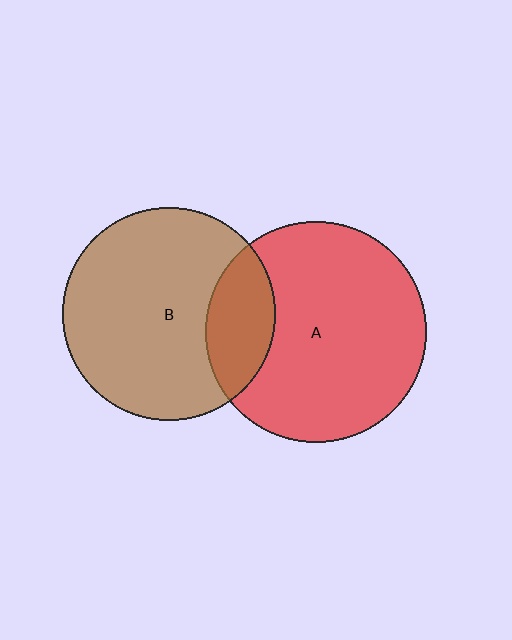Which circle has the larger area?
Circle A (red).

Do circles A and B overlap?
Yes.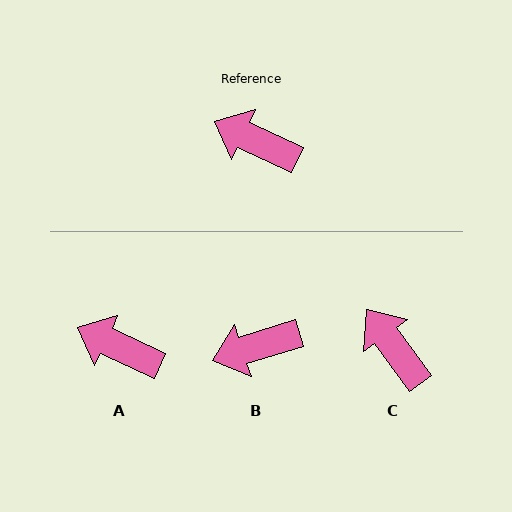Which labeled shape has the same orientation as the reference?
A.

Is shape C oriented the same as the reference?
No, it is off by about 29 degrees.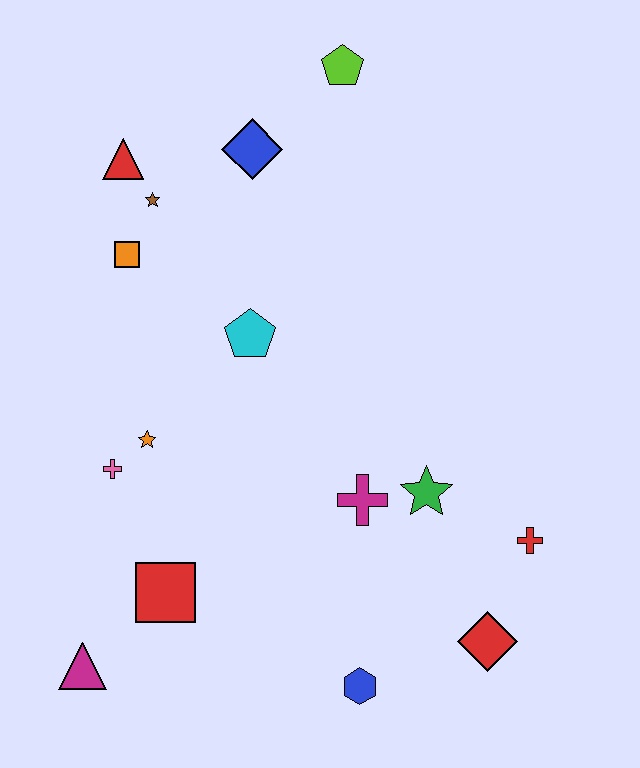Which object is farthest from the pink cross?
The lime pentagon is farthest from the pink cross.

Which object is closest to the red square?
The magenta triangle is closest to the red square.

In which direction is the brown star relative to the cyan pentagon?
The brown star is above the cyan pentagon.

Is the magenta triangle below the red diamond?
Yes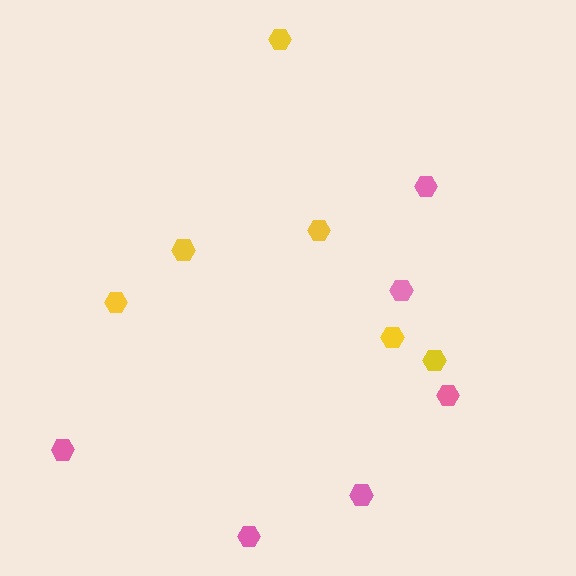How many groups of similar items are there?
There are 2 groups: one group of pink hexagons (6) and one group of yellow hexagons (6).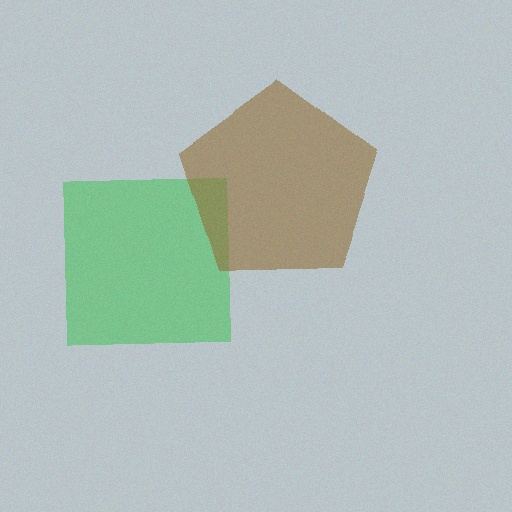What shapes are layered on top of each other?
The layered shapes are: a green square, a brown pentagon.